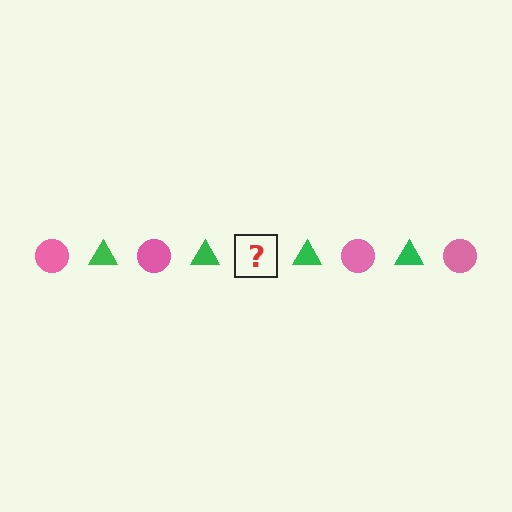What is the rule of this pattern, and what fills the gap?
The rule is that the pattern alternates between pink circle and green triangle. The gap should be filled with a pink circle.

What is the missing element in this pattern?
The missing element is a pink circle.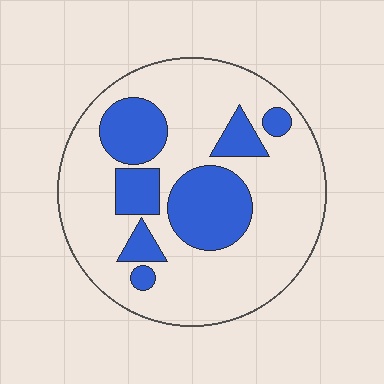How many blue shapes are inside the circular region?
7.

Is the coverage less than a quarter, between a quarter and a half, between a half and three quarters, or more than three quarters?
Between a quarter and a half.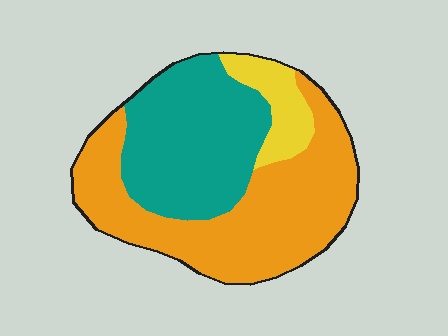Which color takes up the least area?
Yellow, at roughly 10%.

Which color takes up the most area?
Orange, at roughly 50%.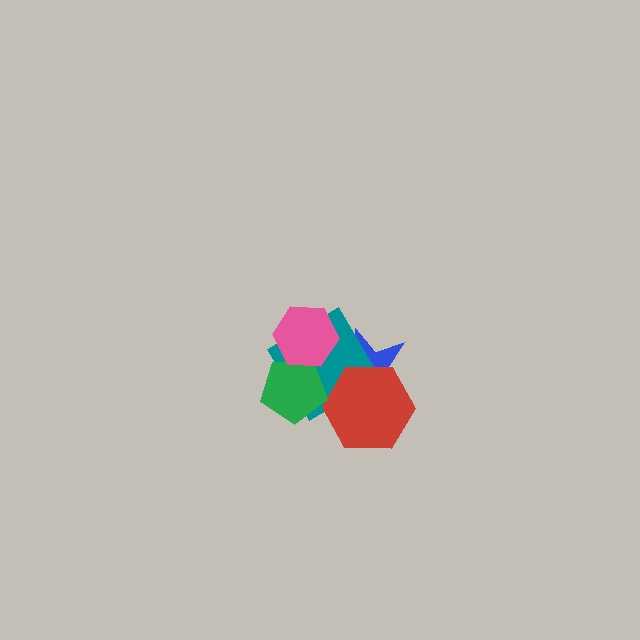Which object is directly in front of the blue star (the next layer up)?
The teal diamond is directly in front of the blue star.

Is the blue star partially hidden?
Yes, it is partially covered by another shape.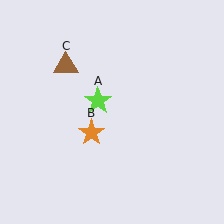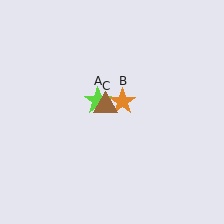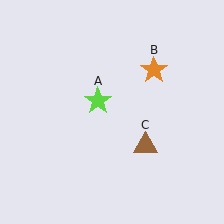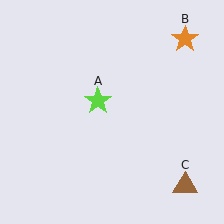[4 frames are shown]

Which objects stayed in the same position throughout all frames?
Lime star (object A) remained stationary.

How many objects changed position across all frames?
2 objects changed position: orange star (object B), brown triangle (object C).